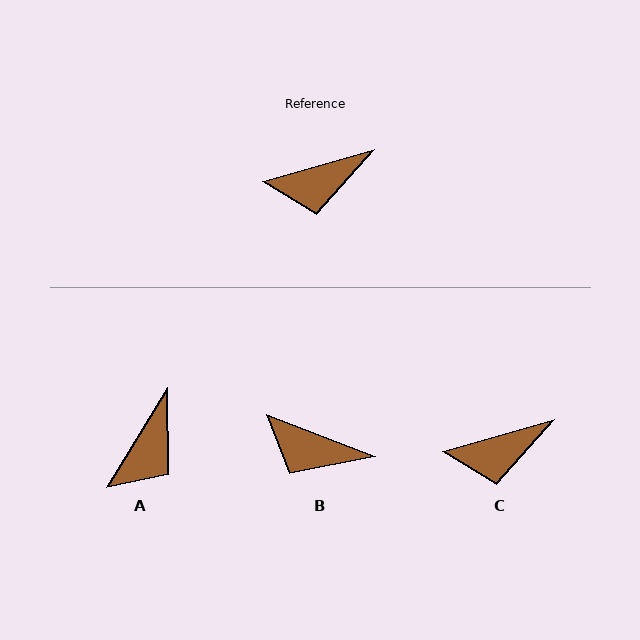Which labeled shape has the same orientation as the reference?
C.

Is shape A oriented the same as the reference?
No, it is off by about 42 degrees.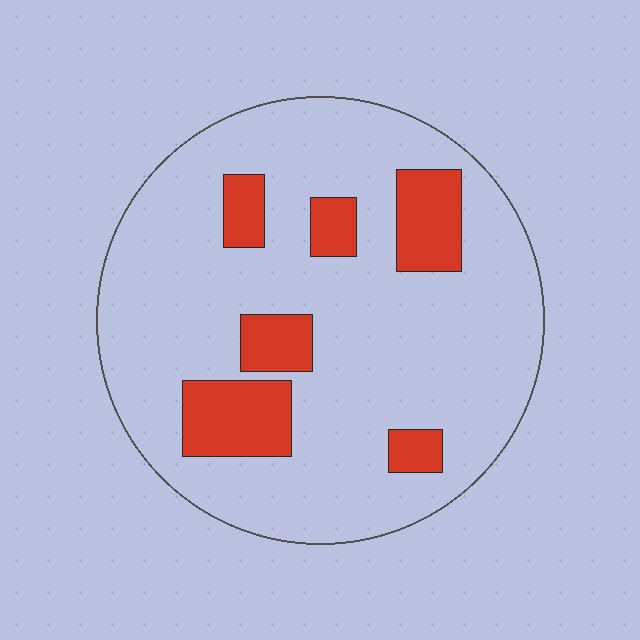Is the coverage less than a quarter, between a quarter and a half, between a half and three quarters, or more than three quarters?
Less than a quarter.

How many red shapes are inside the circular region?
6.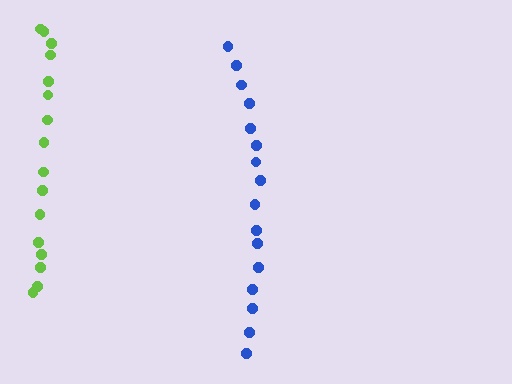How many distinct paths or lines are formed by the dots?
There are 2 distinct paths.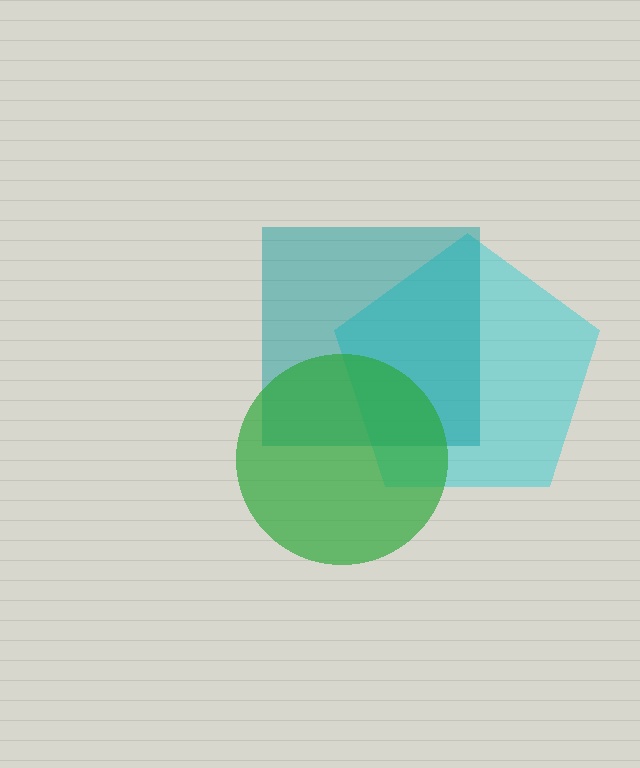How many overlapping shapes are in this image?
There are 3 overlapping shapes in the image.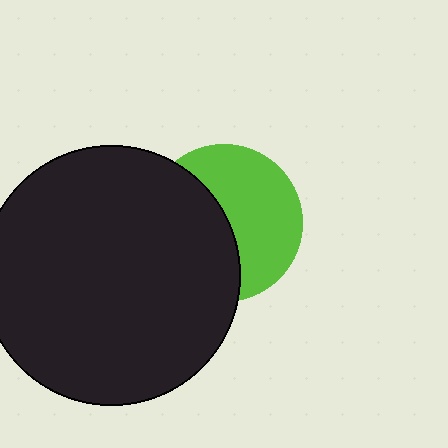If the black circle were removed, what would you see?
You would see the complete lime circle.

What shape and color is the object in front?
The object in front is a black circle.